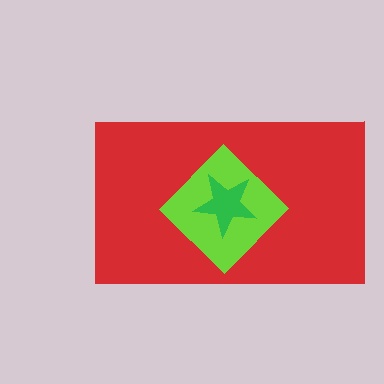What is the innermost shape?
The green star.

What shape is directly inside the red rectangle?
The lime diamond.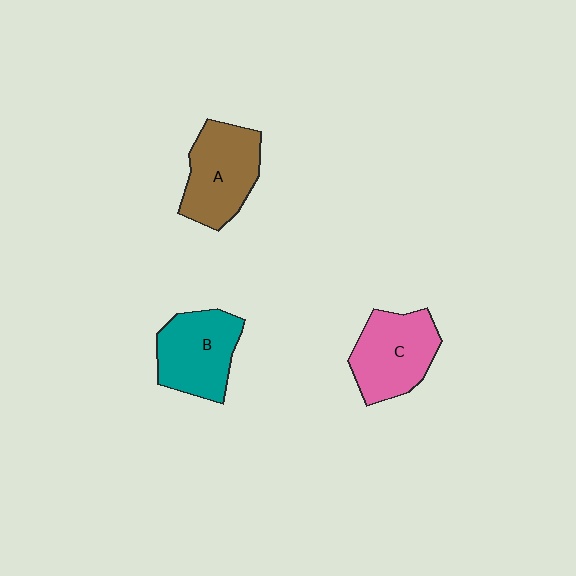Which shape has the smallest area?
Shape B (teal).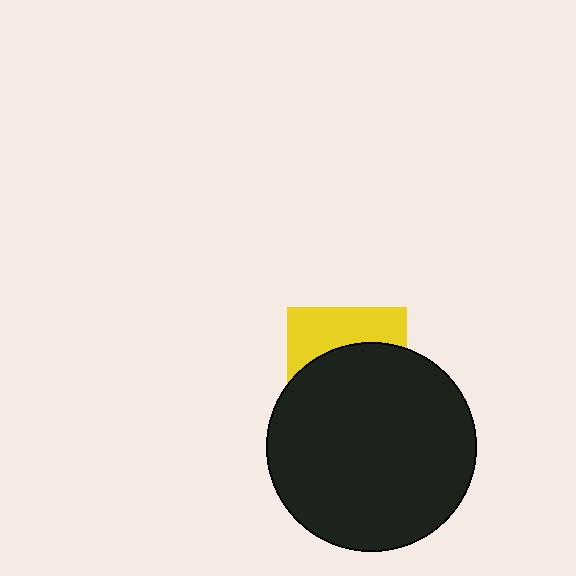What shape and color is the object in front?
The object in front is a black circle.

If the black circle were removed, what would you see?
You would see the complete yellow square.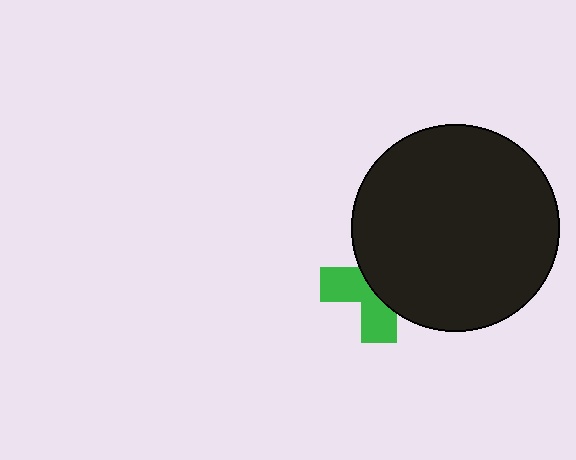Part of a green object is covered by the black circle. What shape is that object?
It is a cross.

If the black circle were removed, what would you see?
You would see the complete green cross.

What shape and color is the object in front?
The object in front is a black circle.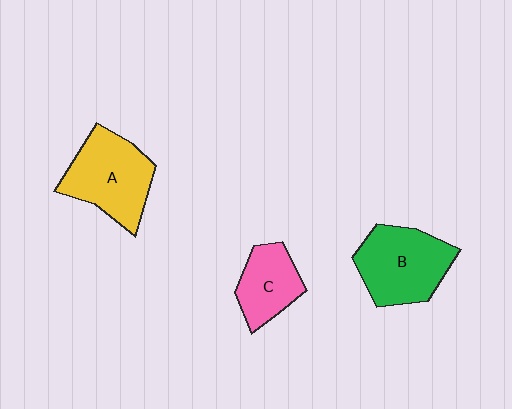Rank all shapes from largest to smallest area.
From largest to smallest: B (green), A (yellow), C (pink).